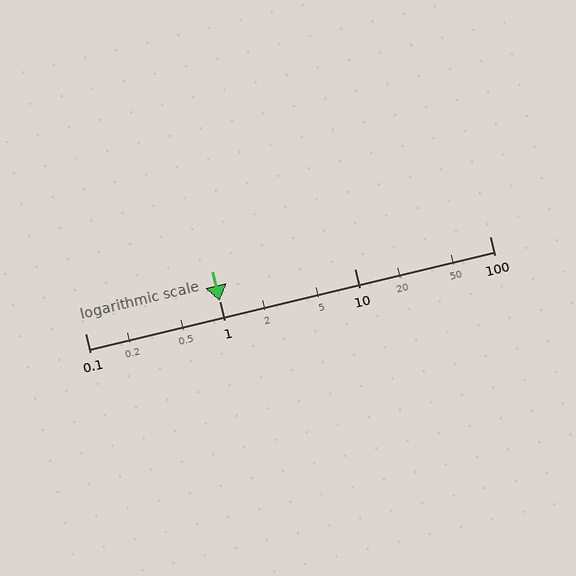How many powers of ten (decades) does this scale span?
The scale spans 3 decades, from 0.1 to 100.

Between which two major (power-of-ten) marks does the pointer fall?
The pointer is between 1 and 10.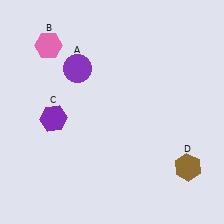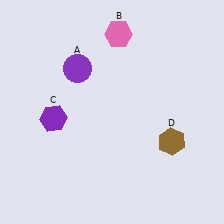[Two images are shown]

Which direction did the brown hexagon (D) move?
The brown hexagon (D) moved up.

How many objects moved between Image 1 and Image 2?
2 objects moved between the two images.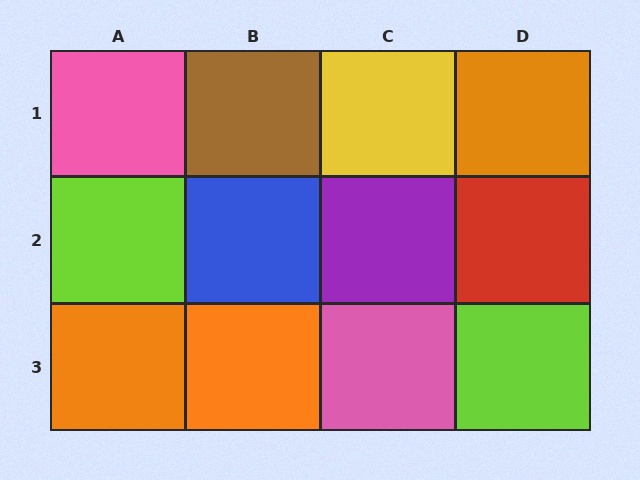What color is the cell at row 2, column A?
Lime.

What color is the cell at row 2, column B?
Blue.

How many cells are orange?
3 cells are orange.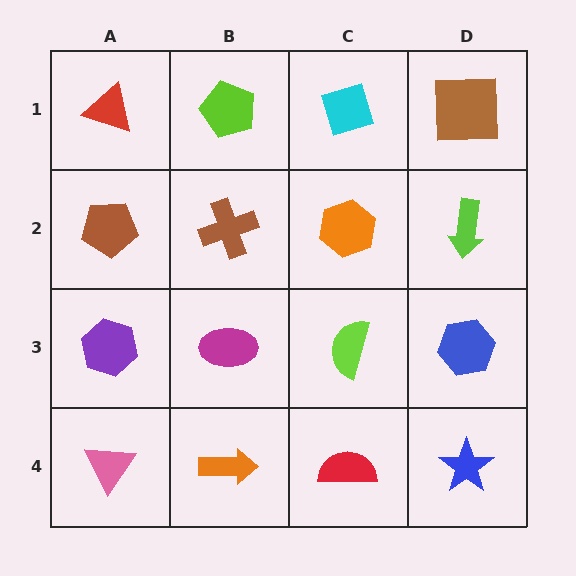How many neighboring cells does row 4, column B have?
3.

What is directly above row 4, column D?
A blue hexagon.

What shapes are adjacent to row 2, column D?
A brown square (row 1, column D), a blue hexagon (row 3, column D), an orange hexagon (row 2, column C).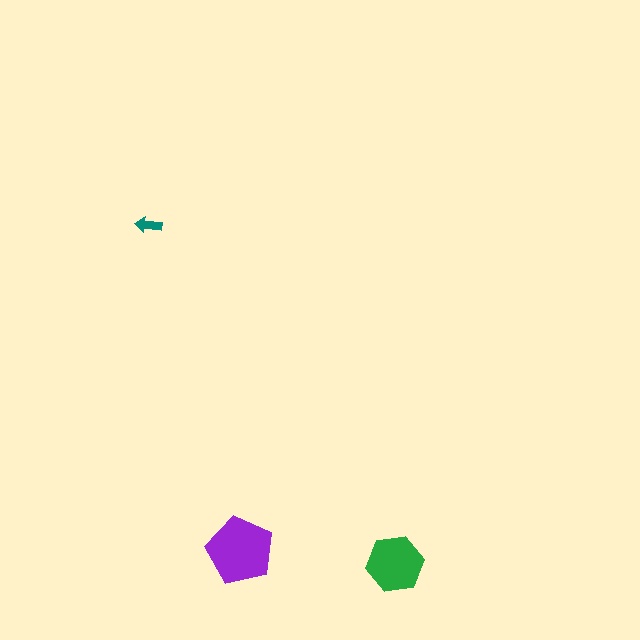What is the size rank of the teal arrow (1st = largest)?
3rd.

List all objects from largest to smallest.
The purple pentagon, the green hexagon, the teal arrow.